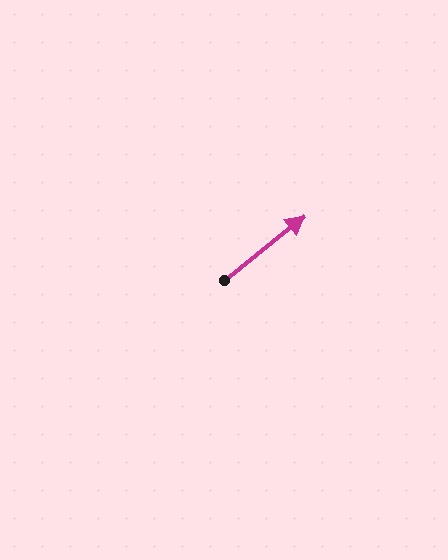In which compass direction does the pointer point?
Northeast.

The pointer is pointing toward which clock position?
Roughly 2 o'clock.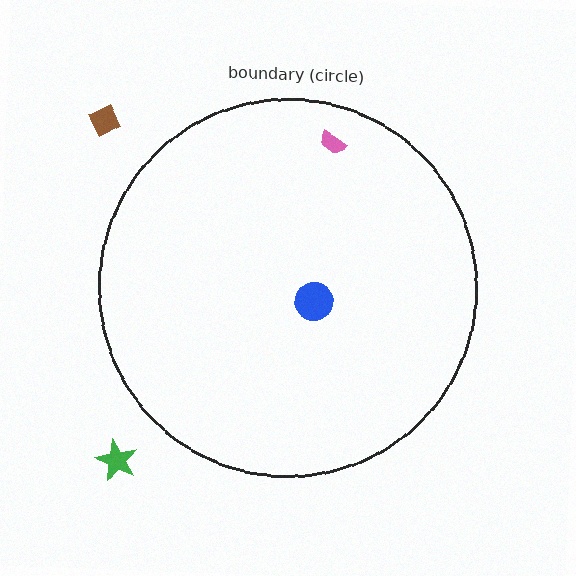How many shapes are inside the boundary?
2 inside, 2 outside.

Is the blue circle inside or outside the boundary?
Inside.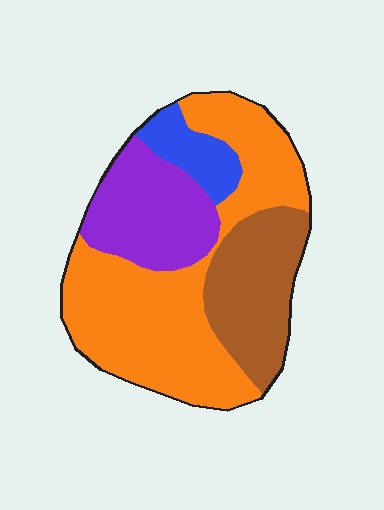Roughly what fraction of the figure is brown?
Brown takes up less than a quarter of the figure.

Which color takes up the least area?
Blue, at roughly 10%.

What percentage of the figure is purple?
Purple covers 21% of the figure.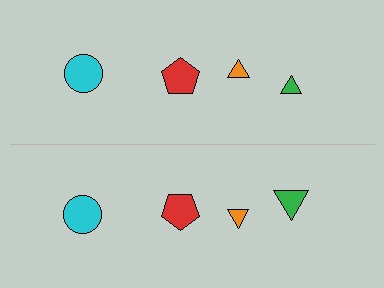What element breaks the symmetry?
The green triangle on the bottom side has a different size than its mirror counterpart.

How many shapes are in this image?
There are 8 shapes in this image.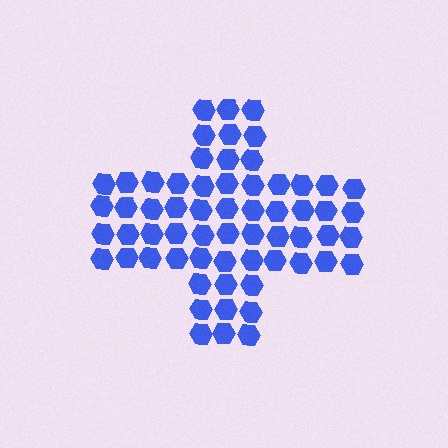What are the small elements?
The small elements are hexagons.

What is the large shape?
The large shape is a cross.